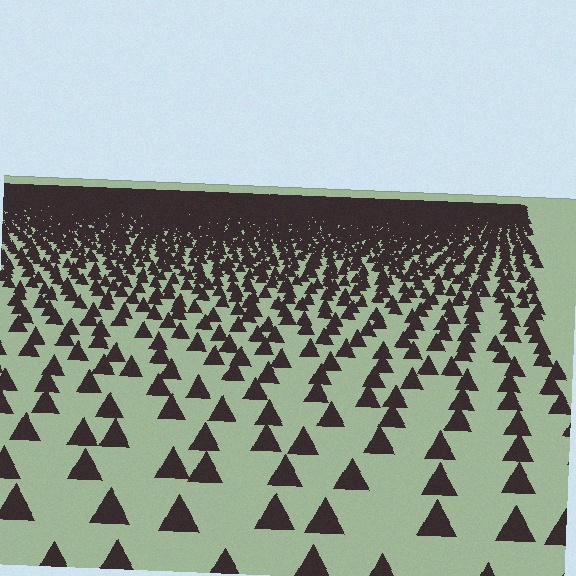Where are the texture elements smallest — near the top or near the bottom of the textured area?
Near the top.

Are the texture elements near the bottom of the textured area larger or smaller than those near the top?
Larger. Near the bottom, elements are closer to the viewer and appear at a bigger on-screen size.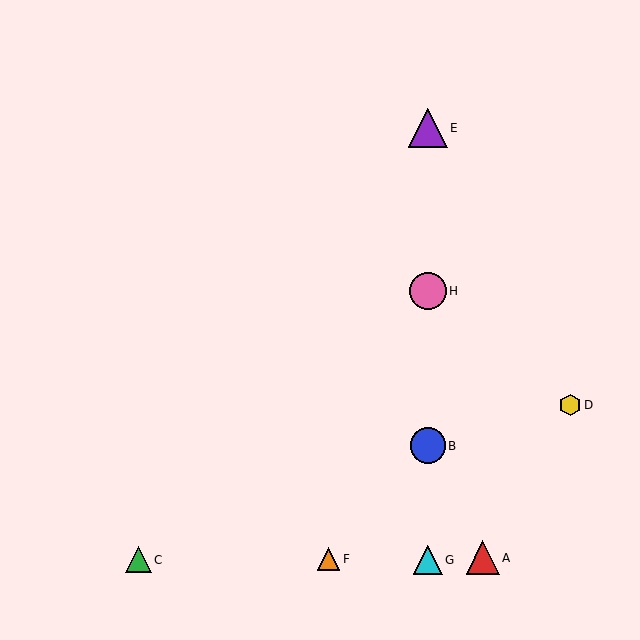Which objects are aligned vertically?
Objects B, E, G, H are aligned vertically.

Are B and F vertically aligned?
No, B is at x≈428 and F is at x≈329.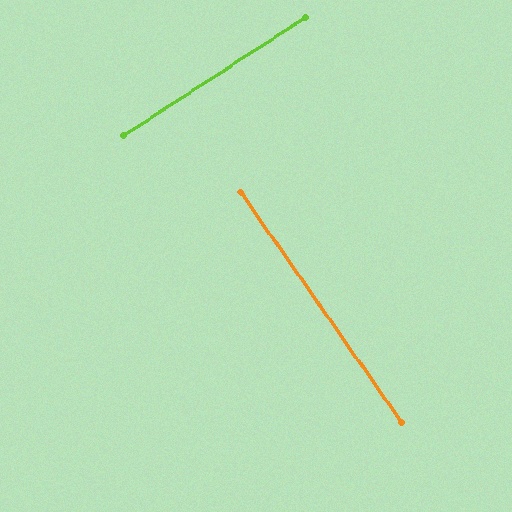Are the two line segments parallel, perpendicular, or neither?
Perpendicular — they meet at approximately 88°.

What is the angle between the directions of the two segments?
Approximately 88 degrees.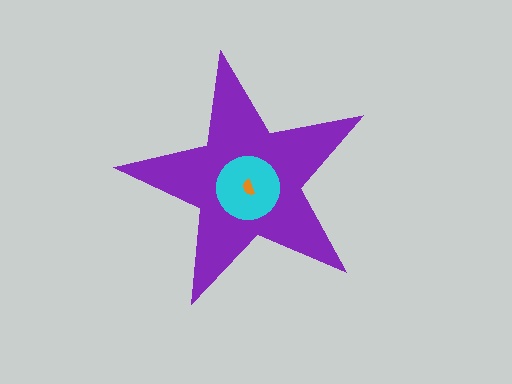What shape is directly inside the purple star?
The cyan circle.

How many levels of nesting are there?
3.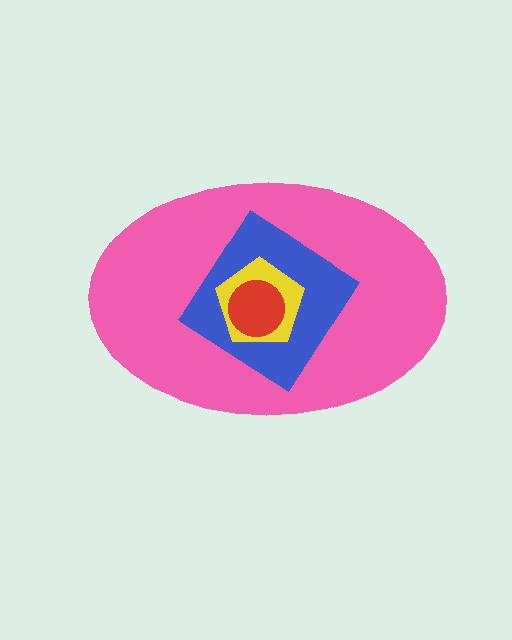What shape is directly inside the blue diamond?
The yellow pentagon.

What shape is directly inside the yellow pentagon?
The red circle.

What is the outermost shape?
The pink ellipse.